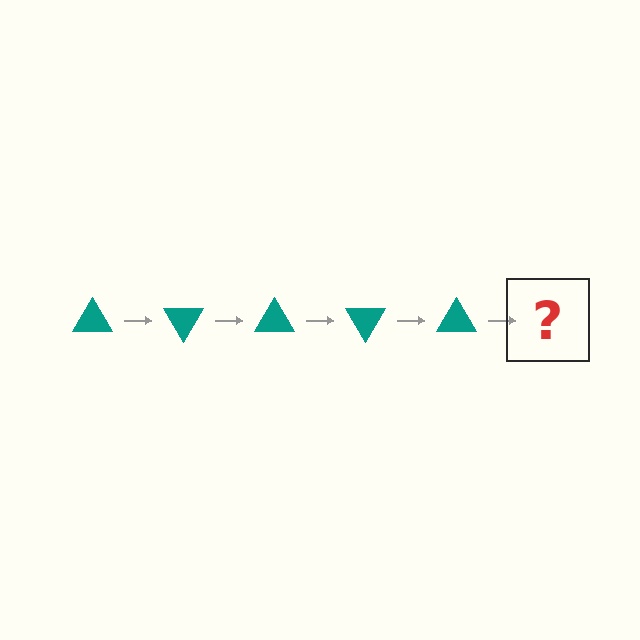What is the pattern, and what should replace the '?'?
The pattern is that the triangle rotates 60 degrees each step. The '?' should be a teal triangle rotated 300 degrees.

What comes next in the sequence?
The next element should be a teal triangle rotated 300 degrees.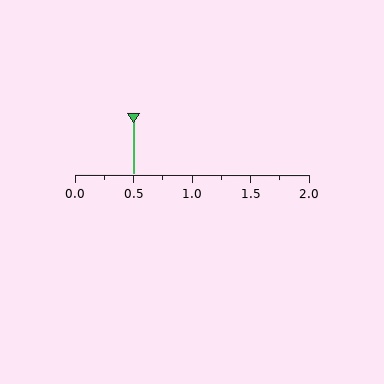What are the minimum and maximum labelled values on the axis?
The axis runs from 0.0 to 2.0.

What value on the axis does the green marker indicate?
The marker indicates approximately 0.5.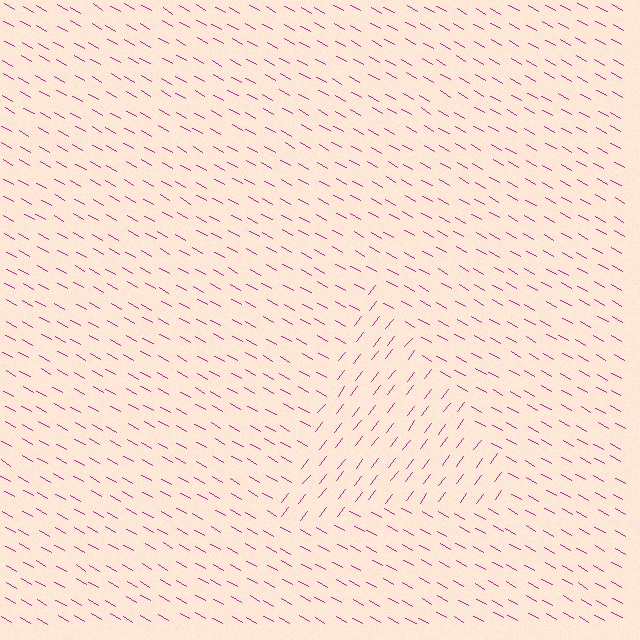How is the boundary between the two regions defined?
The boundary is defined purely by a change in line orientation (approximately 81 degrees difference). All lines are the same color and thickness.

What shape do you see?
I see a triangle.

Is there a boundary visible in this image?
Yes, there is a texture boundary formed by a change in line orientation.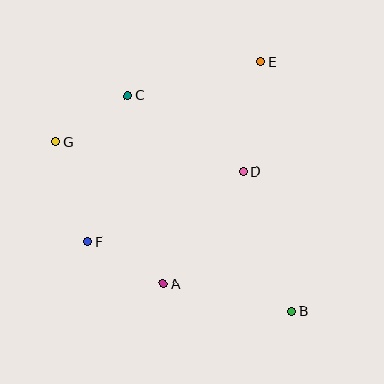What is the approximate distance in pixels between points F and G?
The distance between F and G is approximately 105 pixels.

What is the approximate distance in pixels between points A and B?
The distance between A and B is approximately 131 pixels.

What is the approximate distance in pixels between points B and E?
The distance between B and E is approximately 252 pixels.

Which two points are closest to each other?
Points C and G are closest to each other.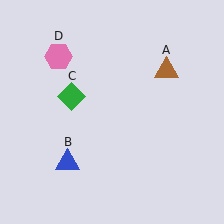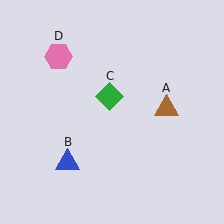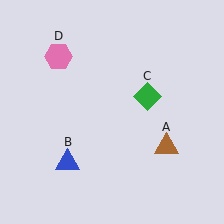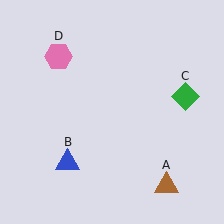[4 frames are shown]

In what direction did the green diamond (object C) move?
The green diamond (object C) moved right.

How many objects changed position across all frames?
2 objects changed position: brown triangle (object A), green diamond (object C).